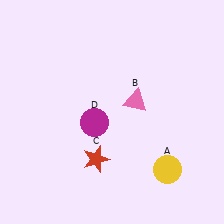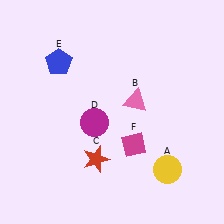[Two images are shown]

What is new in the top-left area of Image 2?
A blue pentagon (E) was added in the top-left area of Image 2.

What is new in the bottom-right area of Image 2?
A magenta diamond (F) was added in the bottom-right area of Image 2.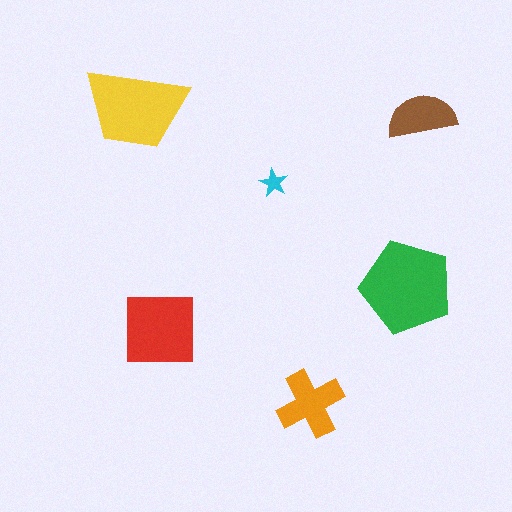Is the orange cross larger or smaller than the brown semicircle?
Larger.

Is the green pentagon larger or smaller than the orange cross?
Larger.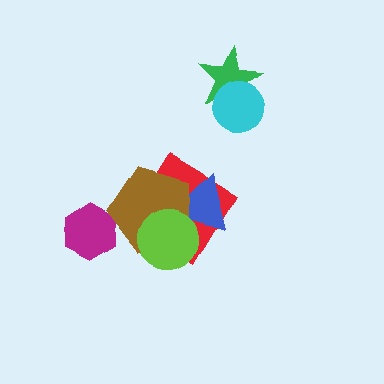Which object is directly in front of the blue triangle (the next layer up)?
The brown pentagon is directly in front of the blue triangle.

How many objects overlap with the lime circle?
3 objects overlap with the lime circle.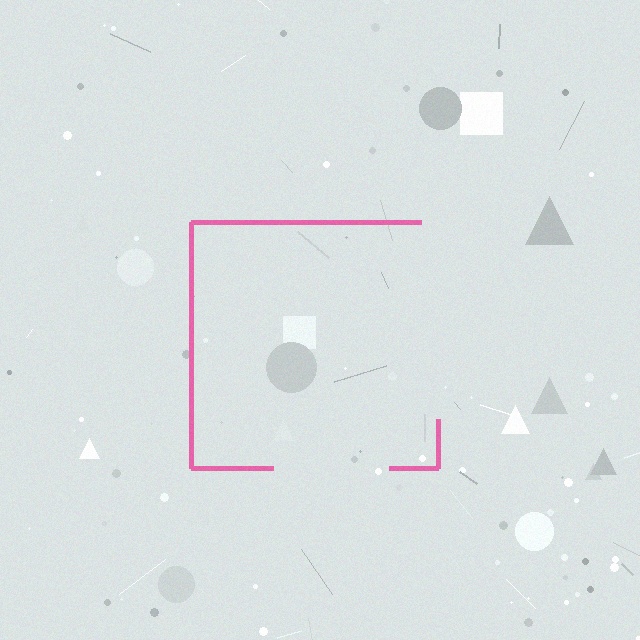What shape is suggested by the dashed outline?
The dashed outline suggests a square.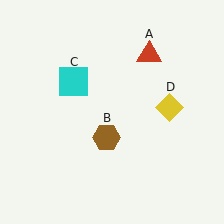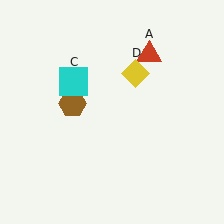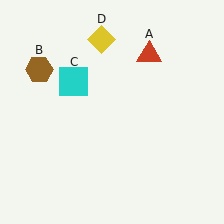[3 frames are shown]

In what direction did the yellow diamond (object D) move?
The yellow diamond (object D) moved up and to the left.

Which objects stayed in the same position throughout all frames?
Red triangle (object A) and cyan square (object C) remained stationary.